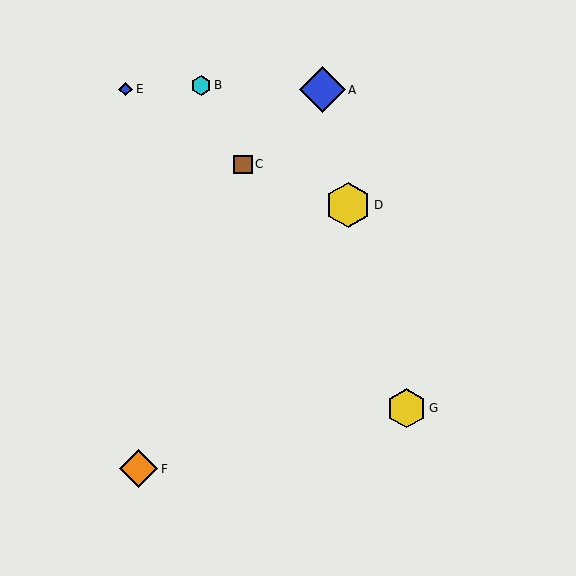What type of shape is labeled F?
Shape F is an orange diamond.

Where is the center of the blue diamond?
The center of the blue diamond is at (322, 90).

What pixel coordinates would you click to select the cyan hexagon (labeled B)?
Click at (201, 85) to select the cyan hexagon B.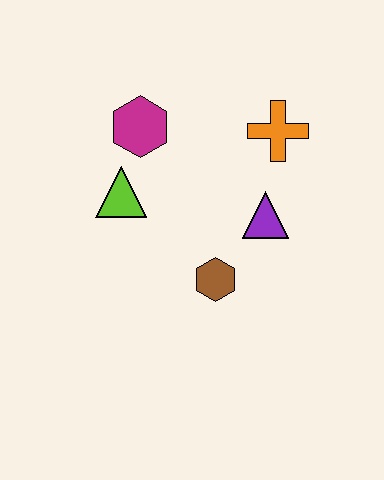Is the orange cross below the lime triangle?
No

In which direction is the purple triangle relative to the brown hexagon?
The purple triangle is above the brown hexagon.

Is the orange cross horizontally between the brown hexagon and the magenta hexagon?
No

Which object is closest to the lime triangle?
The magenta hexagon is closest to the lime triangle.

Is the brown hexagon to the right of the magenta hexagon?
Yes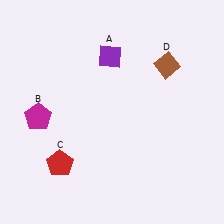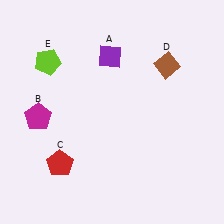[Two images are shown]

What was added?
A lime pentagon (E) was added in Image 2.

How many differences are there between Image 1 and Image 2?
There is 1 difference between the two images.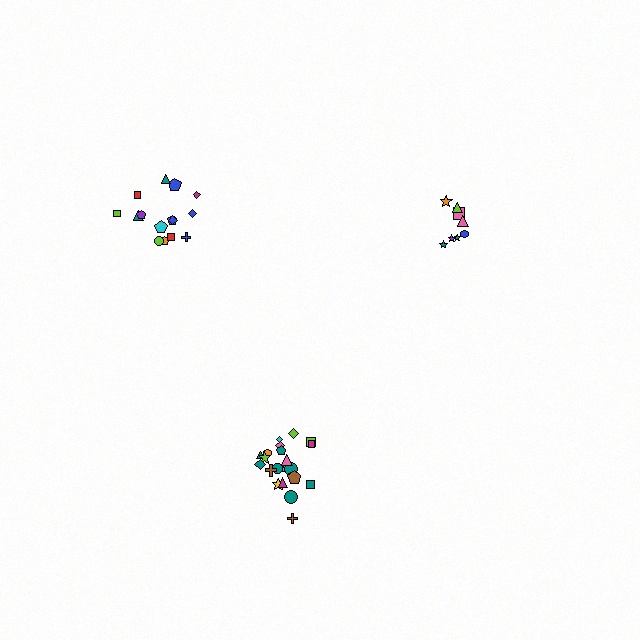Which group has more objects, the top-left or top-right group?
The top-left group.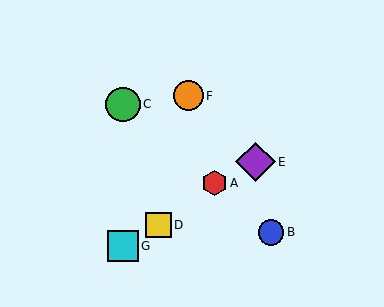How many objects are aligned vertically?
2 objects (C, G) are aligned vertically.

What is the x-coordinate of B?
Object B is at x≈271.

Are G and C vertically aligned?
Yes, both are at x≈123.